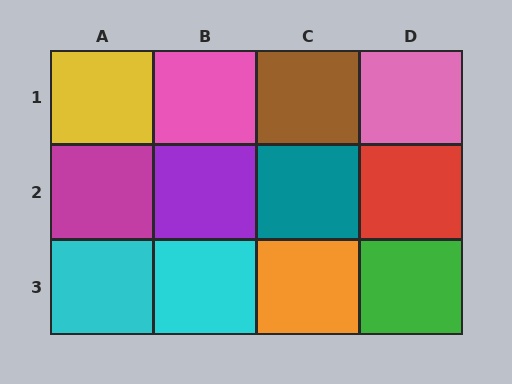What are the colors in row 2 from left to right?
Magenta, purple, teal, red.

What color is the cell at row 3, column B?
Cyan.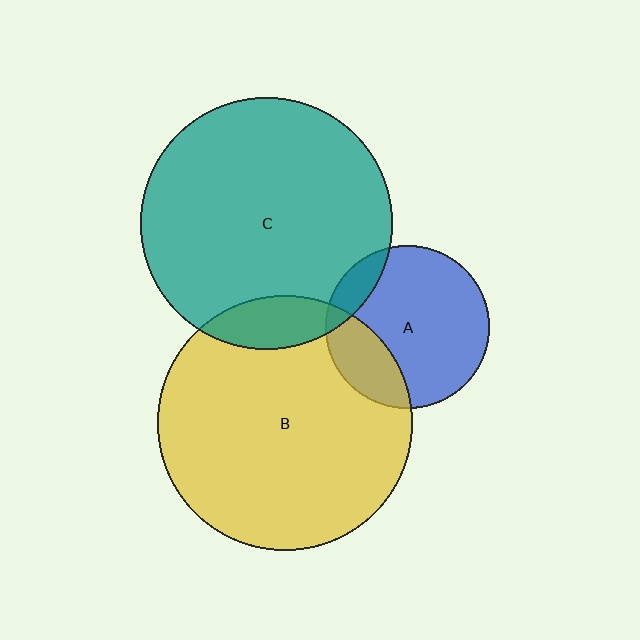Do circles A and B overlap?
Yes.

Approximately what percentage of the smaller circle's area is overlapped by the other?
Approximately 25%.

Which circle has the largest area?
Circle B (yellow).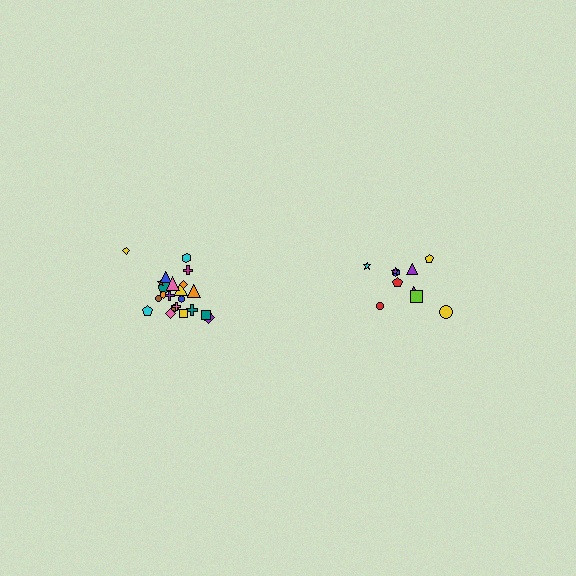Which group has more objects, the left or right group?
The left group.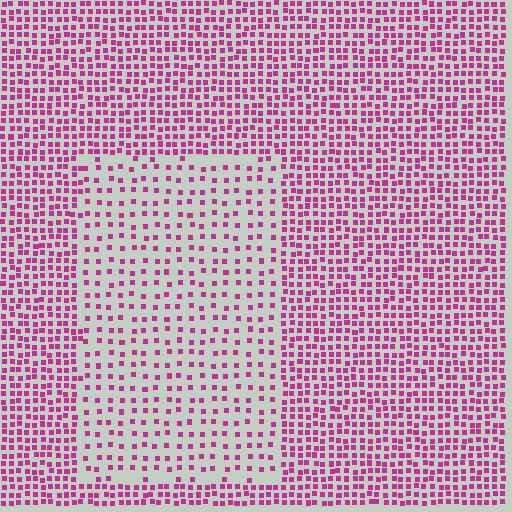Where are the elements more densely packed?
The elements are more densely packed outside the rectangle boundary.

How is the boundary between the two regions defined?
The boundary is defined by a change in element density (approximately 2.2x ratio). All elements are the same color, size, and shape.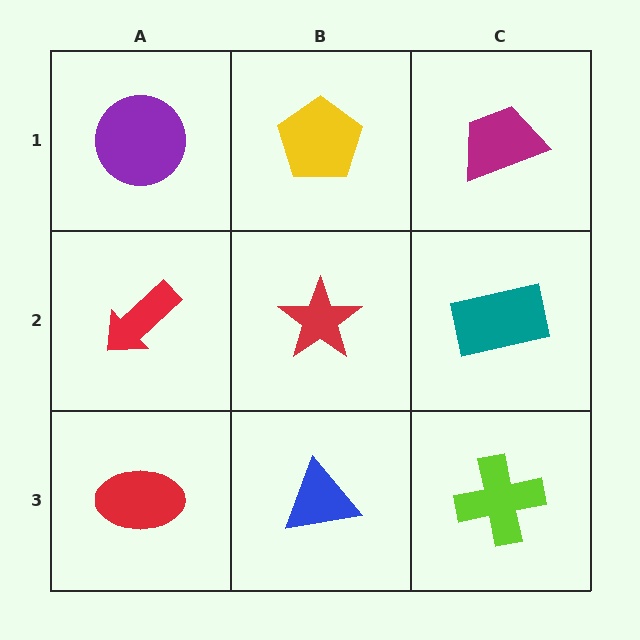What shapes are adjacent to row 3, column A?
A red arrow (row 2, column A), a blue triangle (row 3, column B).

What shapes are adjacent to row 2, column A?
A purple circle (row 1, column A), a red ellipse (row 3, column A), a red star (row 2, column B).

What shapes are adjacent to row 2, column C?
A magenta trapezoid (row 1, column C), a lime cross (row 3, column C), a red star (row 2, column B).